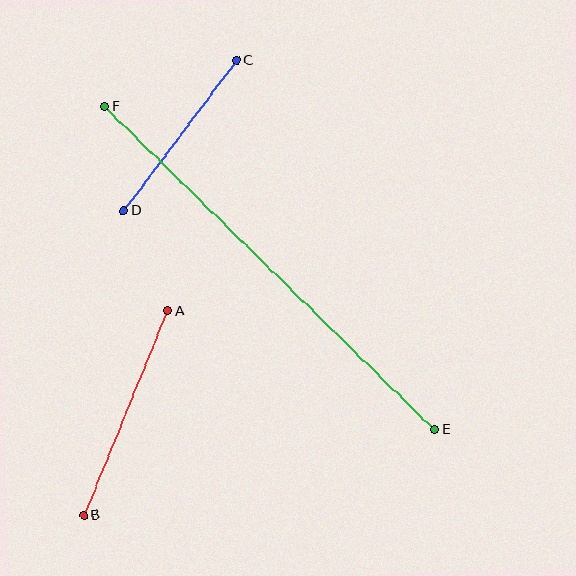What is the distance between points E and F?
The distance is approximately 461 pixels.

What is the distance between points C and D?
The distance is approximately 188 pixels.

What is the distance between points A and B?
The distance is approximately 221 pixels.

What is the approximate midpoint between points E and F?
The midpoint is at approximately (270, 268) pixels.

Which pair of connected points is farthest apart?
Points E and F are farthest apart.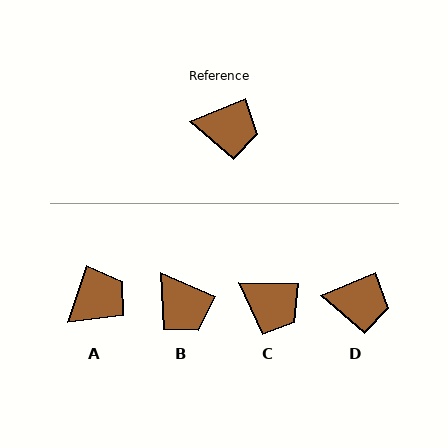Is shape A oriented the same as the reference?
No, it is off by about 48 degrees.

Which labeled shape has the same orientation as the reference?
D.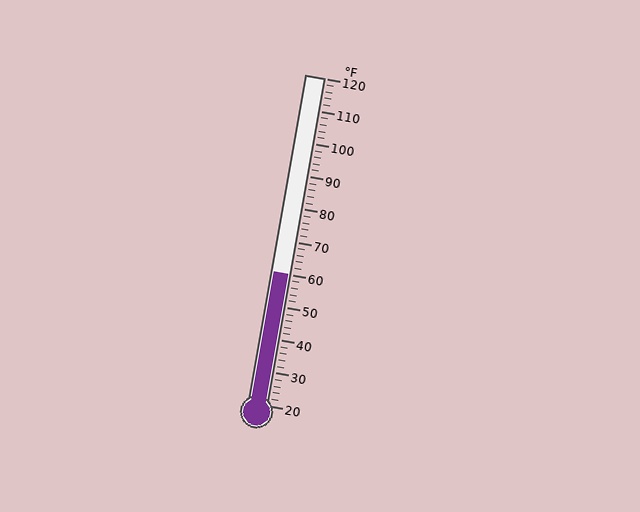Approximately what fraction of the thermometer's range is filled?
The thermometer is filled to approximately 40% of its range.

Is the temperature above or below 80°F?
The temperature is below 80°F.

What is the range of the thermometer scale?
The thermometer scale ranges from 20°F to 120°F.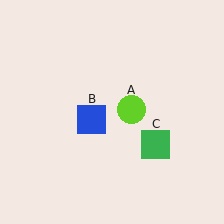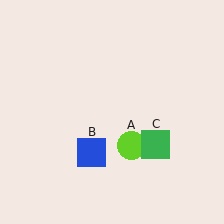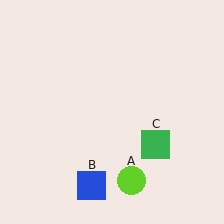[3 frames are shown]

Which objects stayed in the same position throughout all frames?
Green square (object C) remained stationary.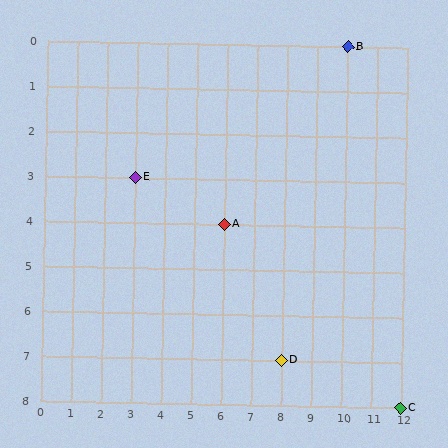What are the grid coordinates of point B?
Point B is at grid coordinates (10, 0).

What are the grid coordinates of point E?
Point E is at grid coordinates (3, 3).